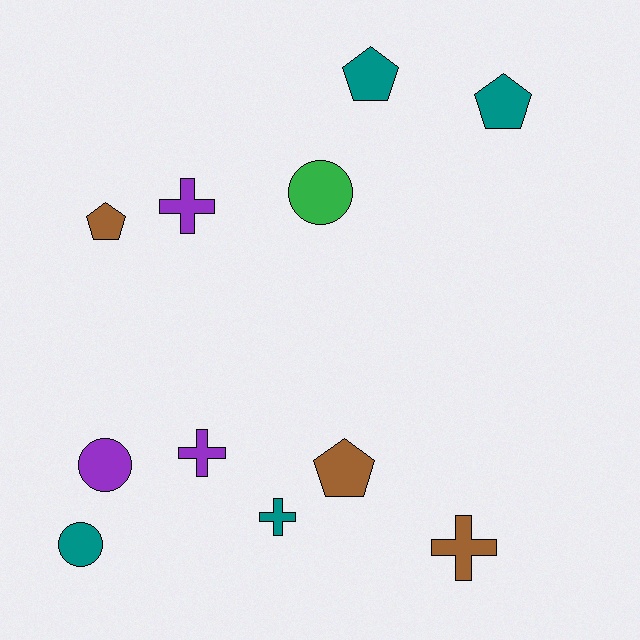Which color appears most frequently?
Teal, with 4 objects.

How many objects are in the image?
There are 11 objects.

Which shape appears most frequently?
Pentagon, with 4 objects.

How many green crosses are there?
There are no green crosses.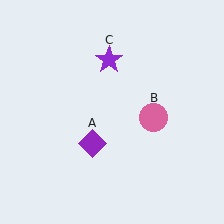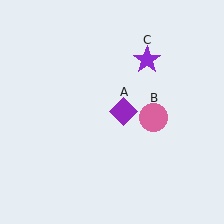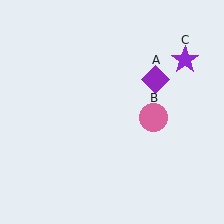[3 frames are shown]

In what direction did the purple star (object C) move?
The purple star (object C) moved right.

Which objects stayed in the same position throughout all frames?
Pink circle (object B) remained stationary.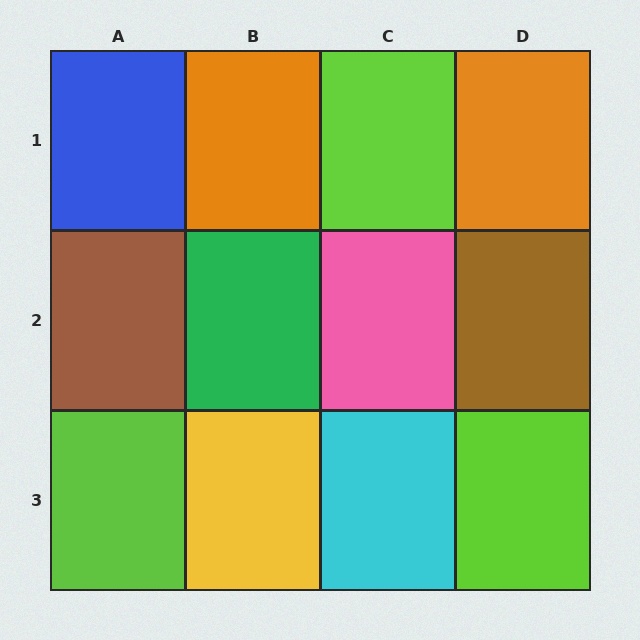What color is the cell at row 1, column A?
Blue.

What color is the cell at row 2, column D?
Brown.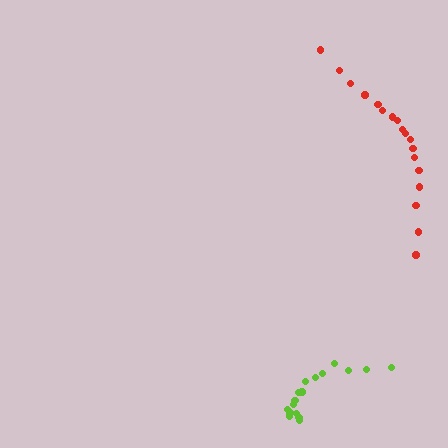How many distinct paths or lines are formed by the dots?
There are 2 distinct paths.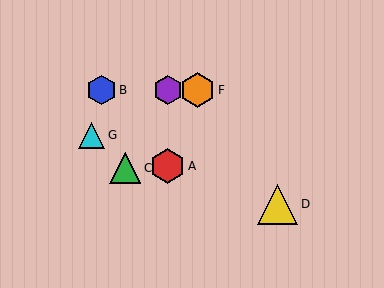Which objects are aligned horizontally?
Objects B, E, F are aligned horizontally.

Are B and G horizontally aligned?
No, B is at y≈90 and G is at y≈135.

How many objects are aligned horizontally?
3 objects (B, E, F) are aligned horizontally.